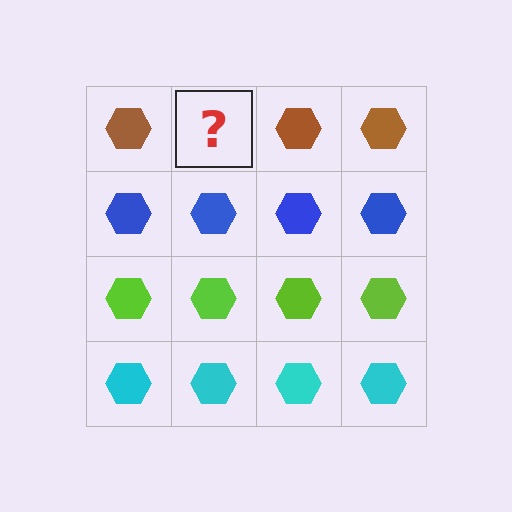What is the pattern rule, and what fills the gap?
The rule is that each row has a consistent color. The gap should be filled with a brown hexagon.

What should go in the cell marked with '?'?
The missing cell should contain a brown hexagon.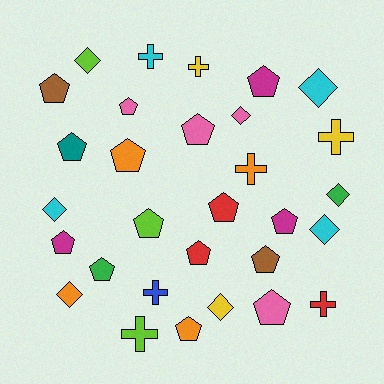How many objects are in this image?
There are 30 objects.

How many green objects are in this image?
There are 2 green objects.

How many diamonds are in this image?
There are 8 diamonds.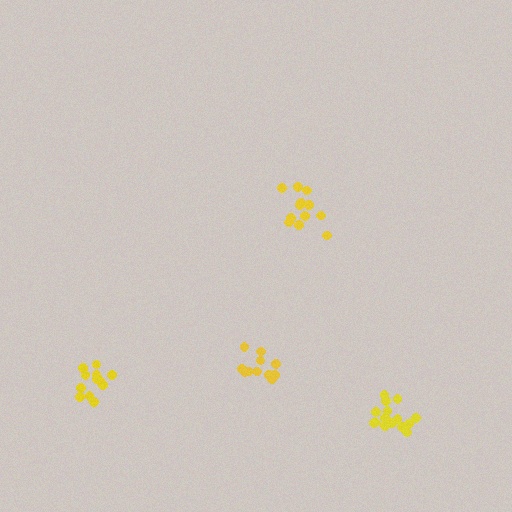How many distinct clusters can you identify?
There are 4 distinct clusters.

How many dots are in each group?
Group 1: 17 dots, Group 2: 12 dots, Group 3: 12 dots, Group 4: 12 dots (53 total).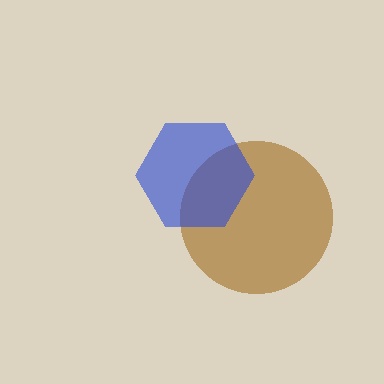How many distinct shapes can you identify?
There are 2 distinct shapes: a brown circle, a blue hexagon.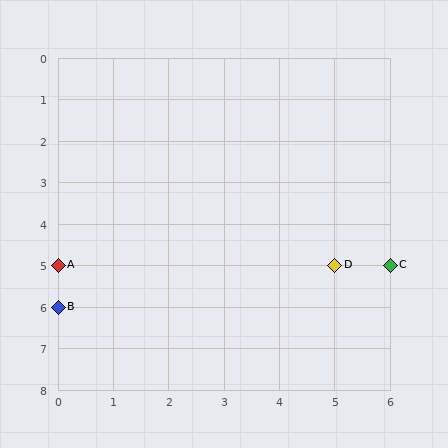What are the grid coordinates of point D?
Point D is at grid coordinates (5, 5).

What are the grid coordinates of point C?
Point C is at grid coordinates (6, 5).